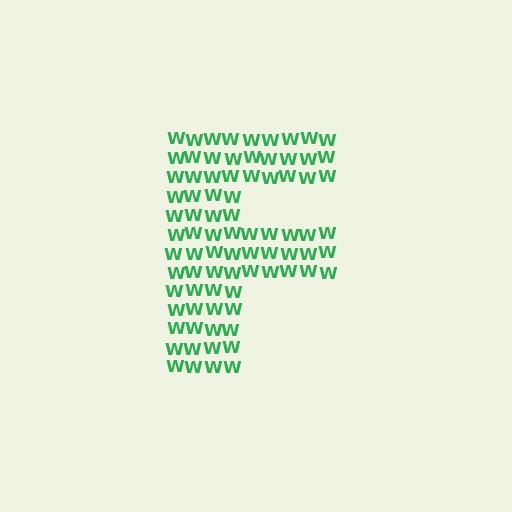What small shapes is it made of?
It is made of small letter W's.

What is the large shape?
The large shape is the letter F.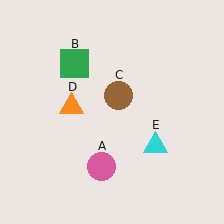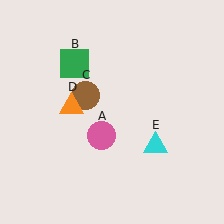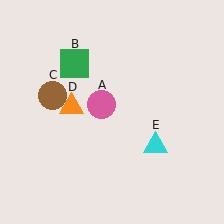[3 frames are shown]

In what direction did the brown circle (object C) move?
The brown circle (object C) moved left.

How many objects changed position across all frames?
2 objects changed position: pink circle (object A), brown circle (object C).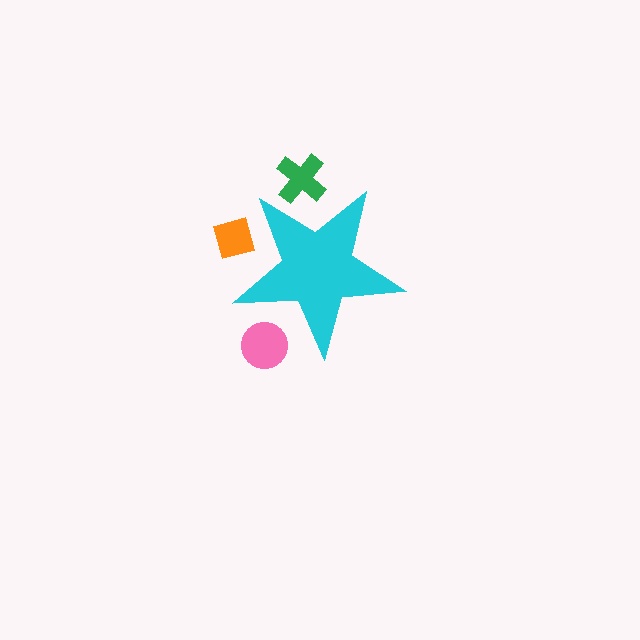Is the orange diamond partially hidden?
Yes, the orange diamond is partially hidden behind the cyan star.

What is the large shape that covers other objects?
A cyan star.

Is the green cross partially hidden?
Yes, the green cross is partially hidden behind the cyan star.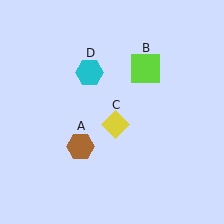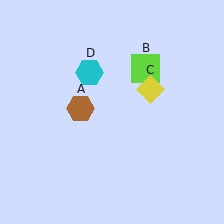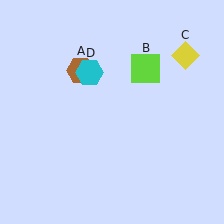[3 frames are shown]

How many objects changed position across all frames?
2 objects changed position: brown hexagon (object A), yellow diamond (object C).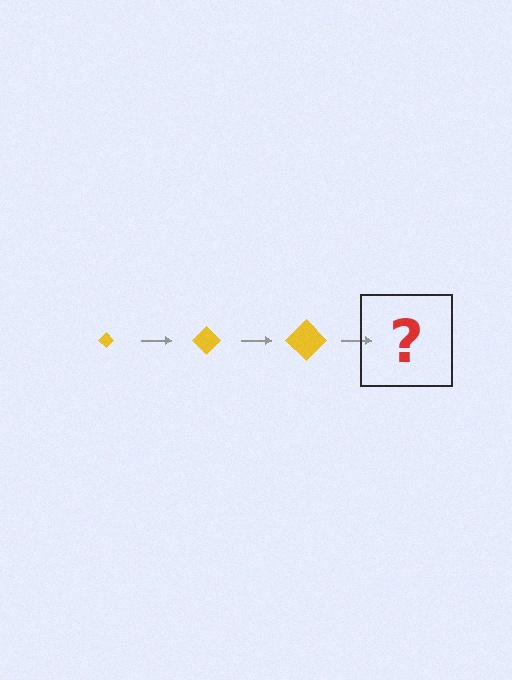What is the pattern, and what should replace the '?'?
The pattern is that the diamond gets progressively larger each step. The '?' should be a yellow diamond, larger than the previous one.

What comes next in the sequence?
The next element should be a yellow diamond, larger than the previous one.